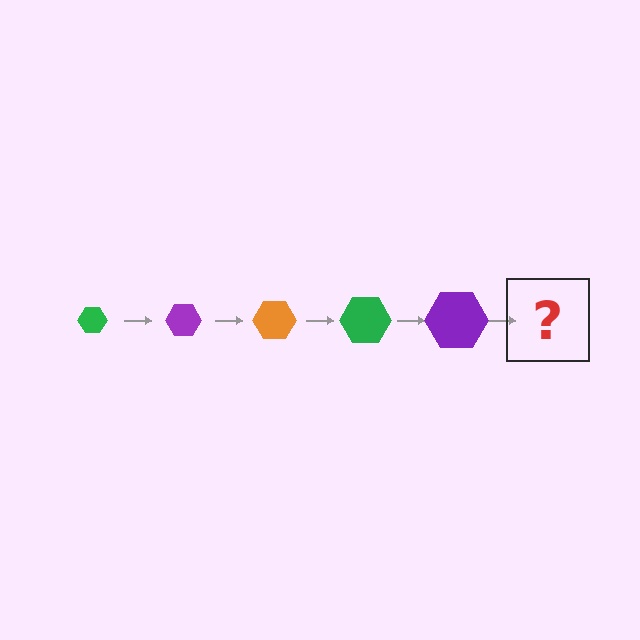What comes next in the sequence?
The next element should be an orange hexagon, larger than the previous one.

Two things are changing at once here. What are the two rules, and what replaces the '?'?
The two rules are that the hexagon grows larger each step and the color cycles through green, purple, and orange. The '?' should be an orange hexagon, larger than the previous one.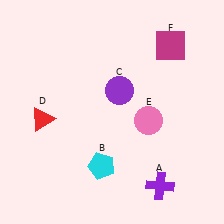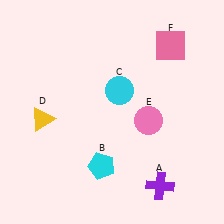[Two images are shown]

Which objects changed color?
C changed from purple to cyan. D changed from red to yellow. F changed from magenta to pink.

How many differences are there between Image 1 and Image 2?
There are 3 differences between the two images.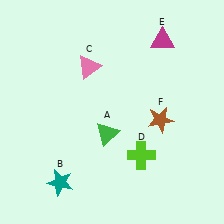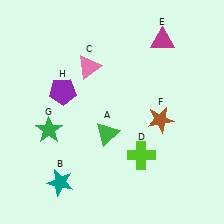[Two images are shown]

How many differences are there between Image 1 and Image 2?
There are 2 differences between the two images.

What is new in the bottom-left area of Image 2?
A green star (G) was added in the bottom-left area of Image 2.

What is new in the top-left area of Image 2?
A purple pentagon (H) was added in the top-left area of Image 2.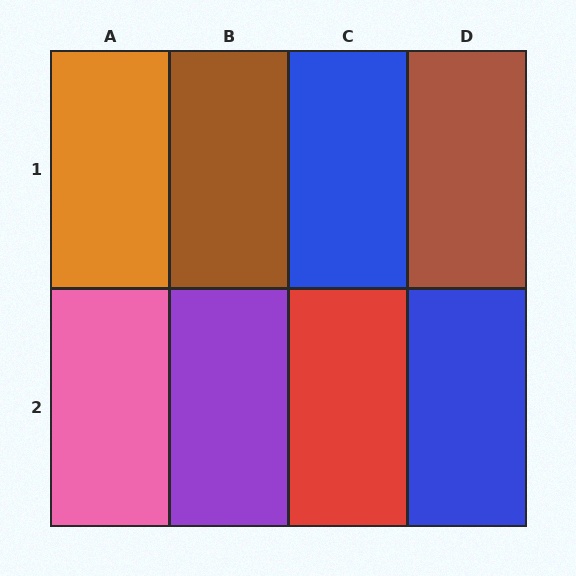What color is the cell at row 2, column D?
Blue.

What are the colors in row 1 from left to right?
Orange, brown, blue, brown.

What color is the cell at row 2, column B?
Purple.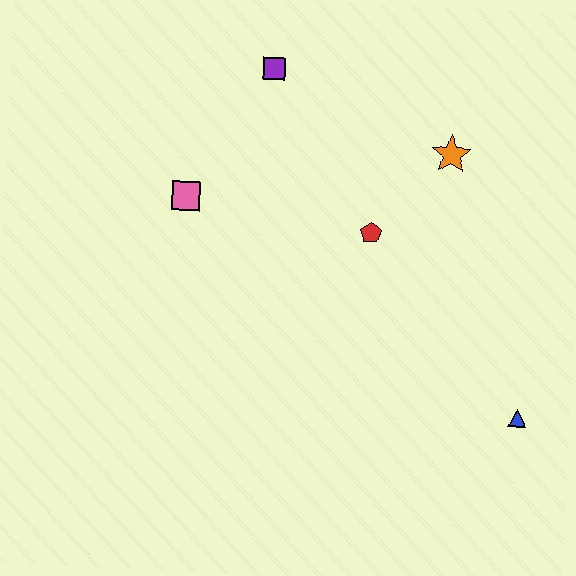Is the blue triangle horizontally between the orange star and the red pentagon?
No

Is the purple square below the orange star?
No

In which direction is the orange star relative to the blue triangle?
The orange star is above the blue triangle.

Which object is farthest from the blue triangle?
The purple square is farthest from the blue triangle.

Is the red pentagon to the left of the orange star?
Yes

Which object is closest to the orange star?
The red pentagon is closest to the orange star.